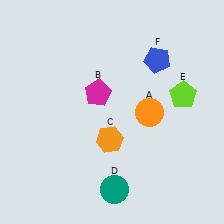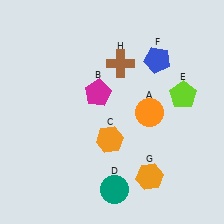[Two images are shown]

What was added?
An orange hexagon (G), a brown cross (H) were added in Image 2.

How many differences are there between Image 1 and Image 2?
There are 2 differences between the two images.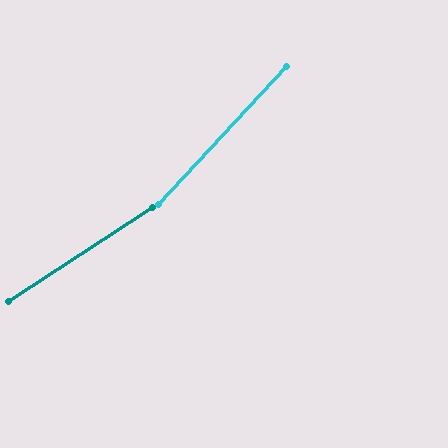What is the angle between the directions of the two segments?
Approximately 14 degrees.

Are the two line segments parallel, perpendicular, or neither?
Neither parallel nor perpendicular — they differ by about 14°.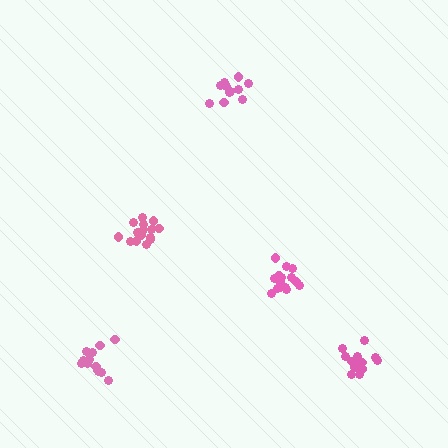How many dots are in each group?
Group 1: 15 dots, Group 2: 11 dots, Group 3: 14 dots, Group 4: 15 dots, Group 5: 13 dots (68 total).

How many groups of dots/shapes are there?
There are 5 groups.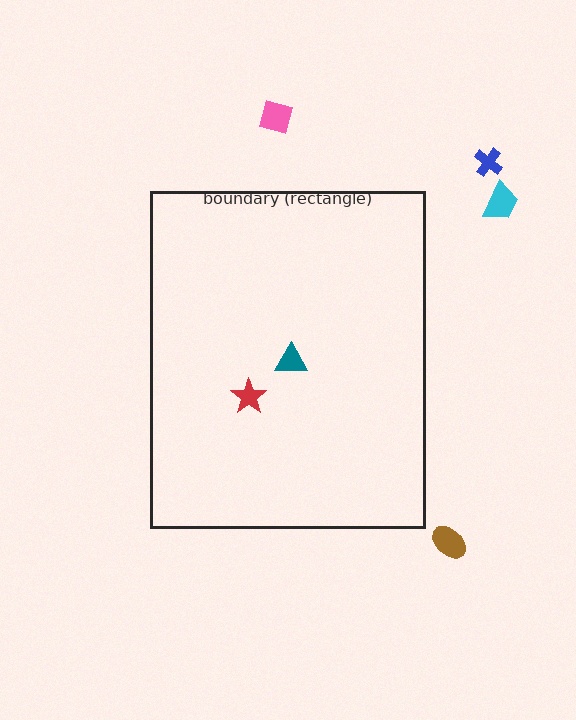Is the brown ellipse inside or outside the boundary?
Outside.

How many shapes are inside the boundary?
2 inside, 4 outside.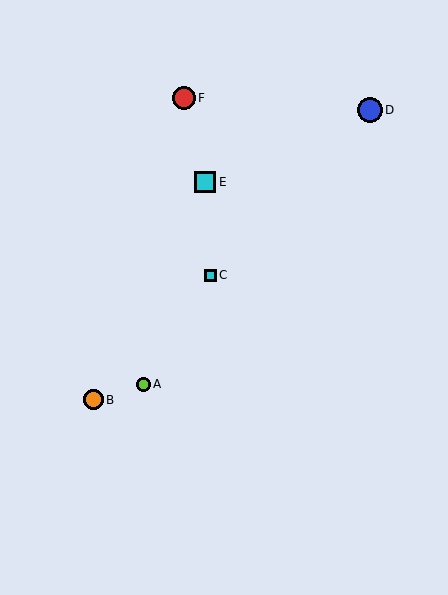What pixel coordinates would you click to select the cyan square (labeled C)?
Click at (210, 275) to select the cyan square C.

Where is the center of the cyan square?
The center of the cyan square is at (205, 182).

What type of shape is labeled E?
Shape E is a cyan square.